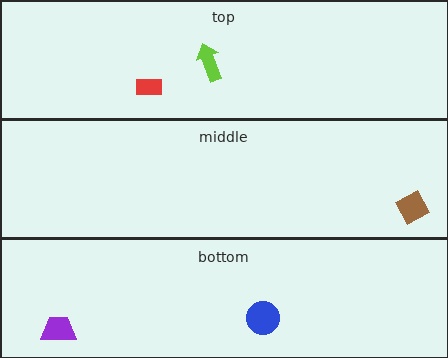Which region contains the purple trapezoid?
The bottom region.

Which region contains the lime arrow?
The top region.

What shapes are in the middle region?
The brown diamond.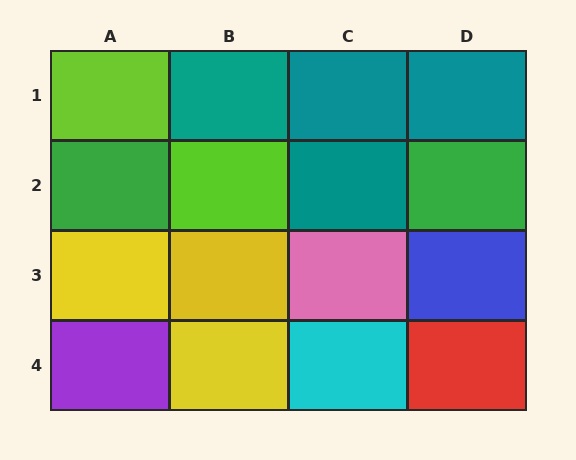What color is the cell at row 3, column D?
Blue.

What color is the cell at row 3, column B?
Yellow.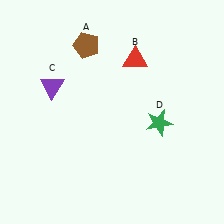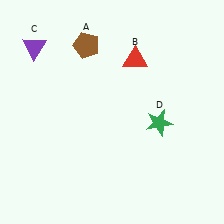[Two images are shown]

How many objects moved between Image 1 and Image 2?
1 object moved between the two images.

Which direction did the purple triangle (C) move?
The purple triangle (C) moved up.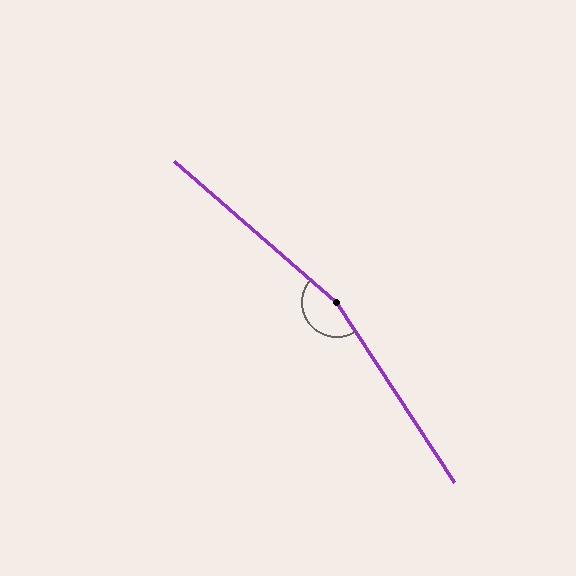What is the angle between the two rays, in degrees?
Approximately 164 degrees.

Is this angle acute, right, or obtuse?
It is obtuse.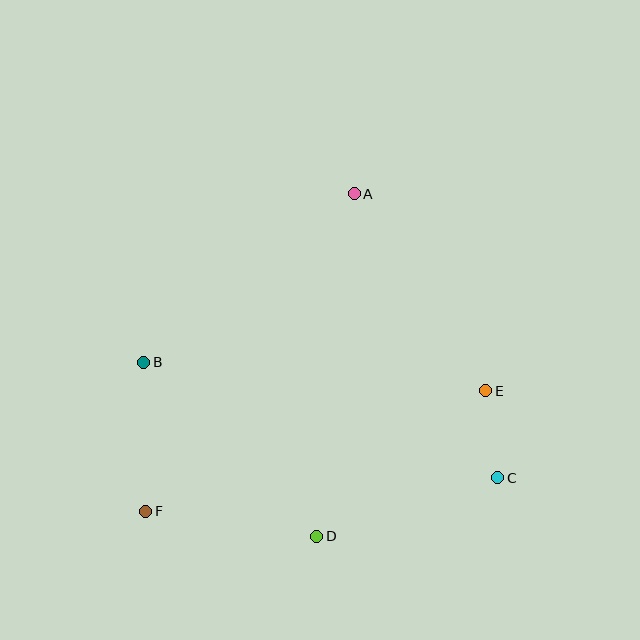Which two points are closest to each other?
Points C and E are closest to each other.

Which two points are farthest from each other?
Points A and F are farthest from each other.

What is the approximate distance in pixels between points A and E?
The distance between A and E is approximately 237 pixels.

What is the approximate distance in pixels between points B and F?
The distance between B and F is approximately 149 pixels.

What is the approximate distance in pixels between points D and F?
The distance between D and F is approximately 172 pixels.